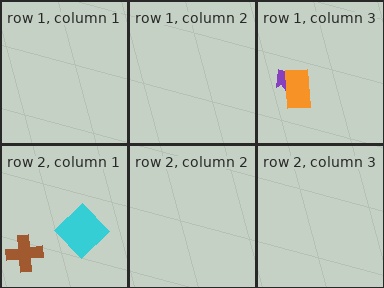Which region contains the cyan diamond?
The row 2, column 1 region.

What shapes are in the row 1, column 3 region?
The purple arrow, the orange rectangle.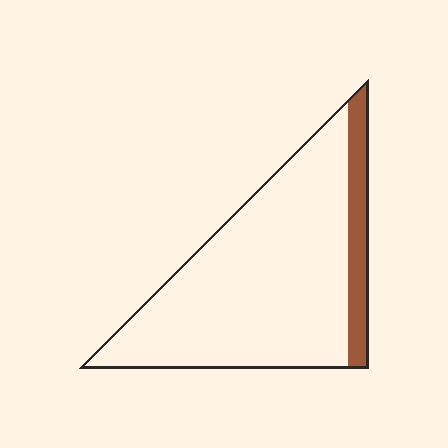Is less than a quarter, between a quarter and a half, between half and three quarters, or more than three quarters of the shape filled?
Less than a quarter.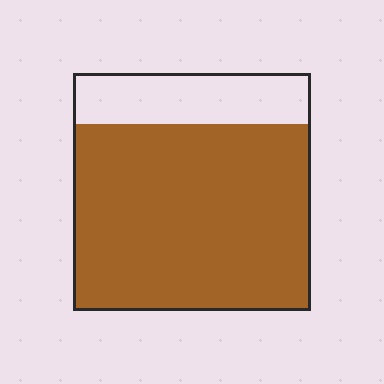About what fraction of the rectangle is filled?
About four fifths (4/5).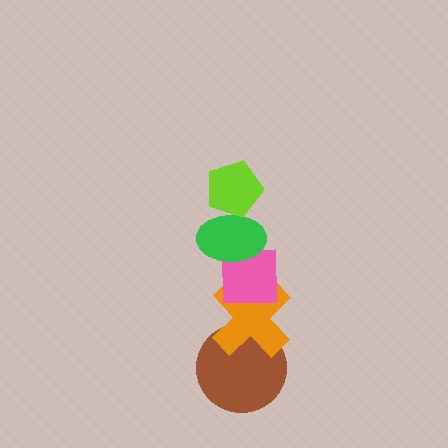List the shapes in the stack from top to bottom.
From top to bottom: the lime pentagon, the green ellipse, the pink square, the orange cross, the brown circle.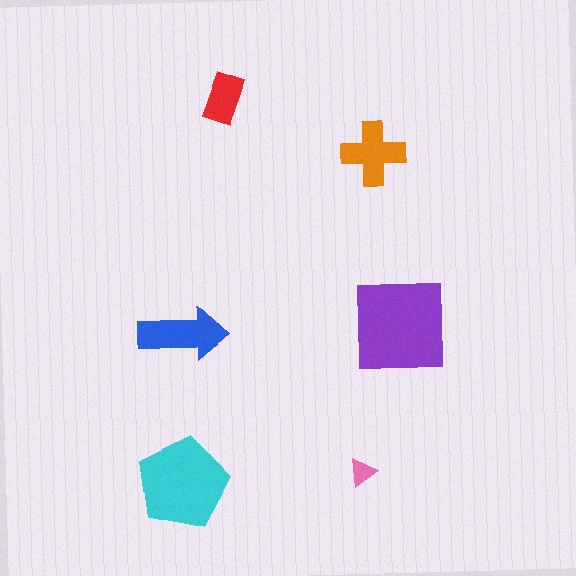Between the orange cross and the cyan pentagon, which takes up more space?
The cyan pentagon.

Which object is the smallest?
The pink triangle.